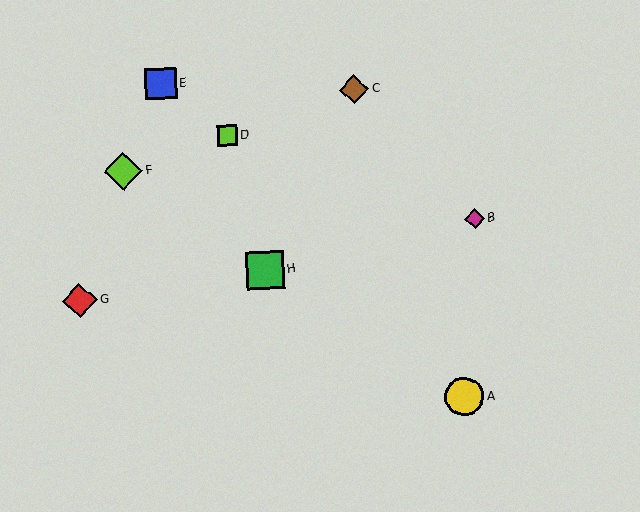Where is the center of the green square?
The center of the green square is at (265, 270).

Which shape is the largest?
The yellow circle (labeled A) is the largest.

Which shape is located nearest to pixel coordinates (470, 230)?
The magenta diamond (labeled B) at (475, 218) is nearest to that location.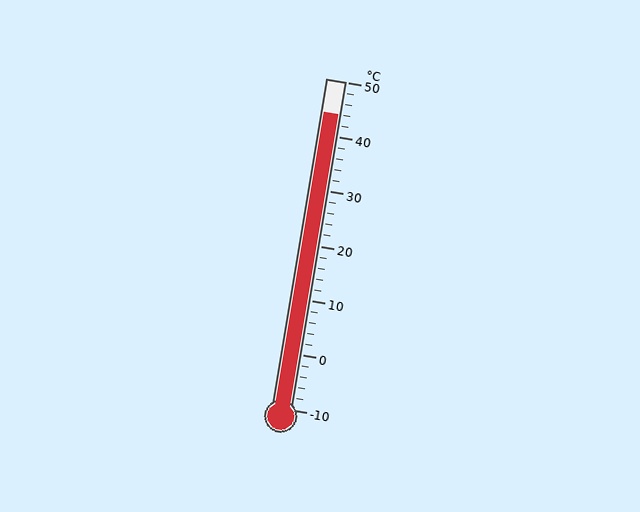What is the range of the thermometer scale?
The thermometer scale ranges from -10°C to 50°C.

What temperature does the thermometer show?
The thermometer shows approximately 44°C.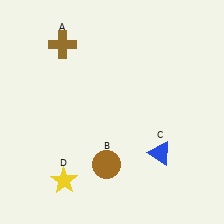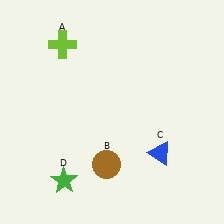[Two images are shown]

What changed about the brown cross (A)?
In Image 1, A is brown. In Image 2, it changed to lime.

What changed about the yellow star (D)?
In Image 1, D is yellow. In Image 2, it changed to green.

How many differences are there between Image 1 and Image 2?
There are 2 differences between the two images.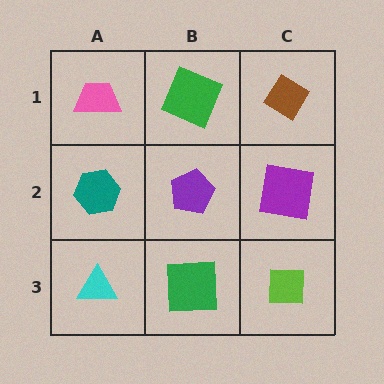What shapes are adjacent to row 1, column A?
A teal hexagon (row 2, column A), a green square (row 1, column B).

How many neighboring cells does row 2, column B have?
4.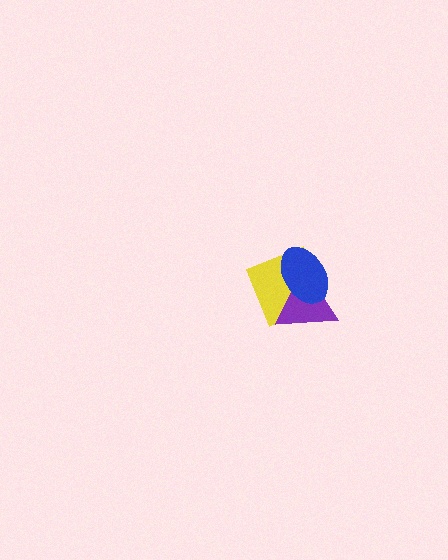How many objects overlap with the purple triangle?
2 objects overlap with the purple triangle.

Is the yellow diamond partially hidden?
Yes, it is partially covered by another shape.